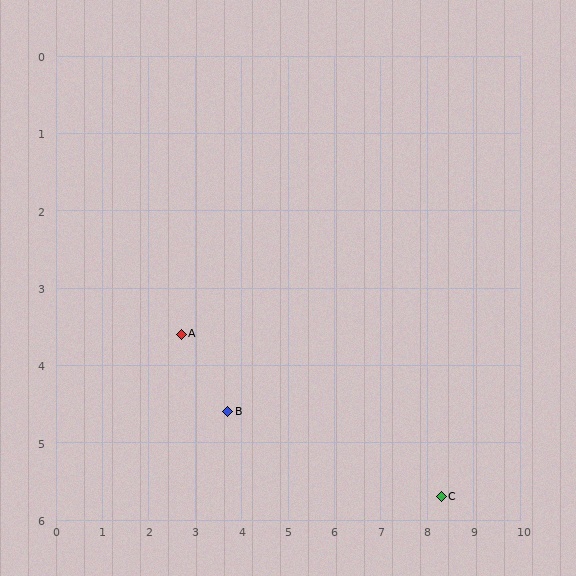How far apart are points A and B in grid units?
Points A and B are about 1.4 grid units apart.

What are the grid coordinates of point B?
Point B is at approximately (3.7, 4.6).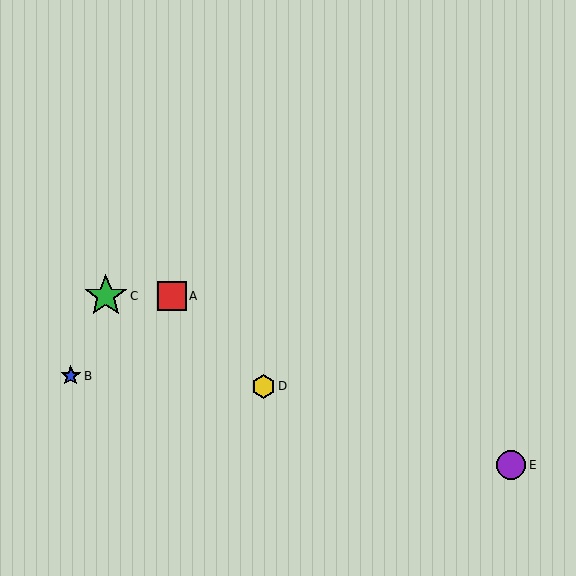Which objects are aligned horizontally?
Objects A, C are aligned horizontally.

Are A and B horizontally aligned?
No, A is at y≈296 and B is at y≈376.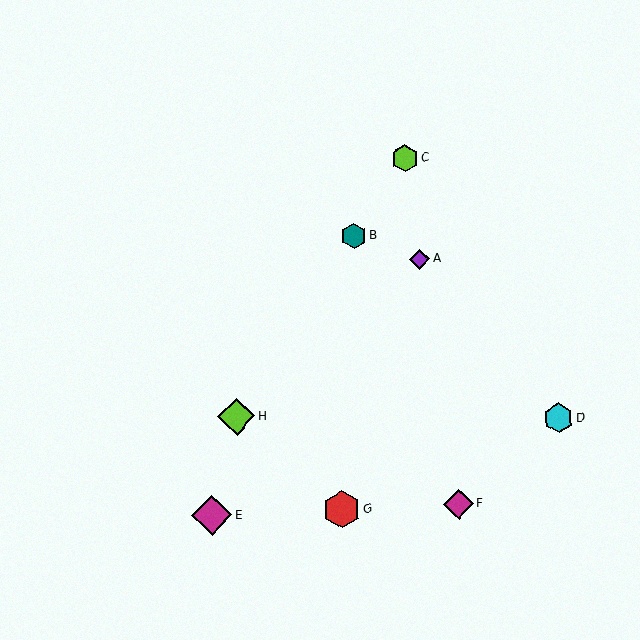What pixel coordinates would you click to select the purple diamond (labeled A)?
Click at (420, 259) to select the purple diamond A.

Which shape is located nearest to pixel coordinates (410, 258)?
The purple diamond (labeled A) at (420, 259) is nearest to that location.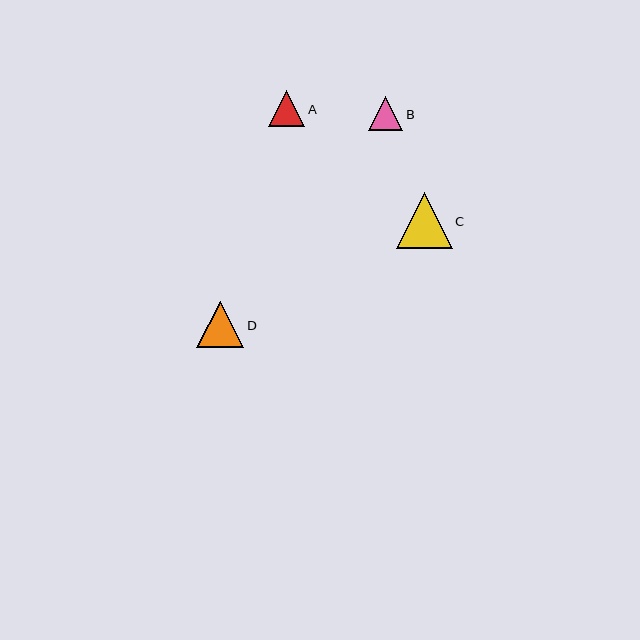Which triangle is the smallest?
Triangle B is the smallest with a size of approximately 34 pixels.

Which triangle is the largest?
Triangle C is the largest with a size of approximately 56 pixels.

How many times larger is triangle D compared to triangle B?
Triangle D is approximately 1.4 times the size of triangle B.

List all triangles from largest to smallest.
From largest to smallest: C, D, A, B.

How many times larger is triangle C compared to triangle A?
Triangle C is approximately 1.5 times the size of triangle A.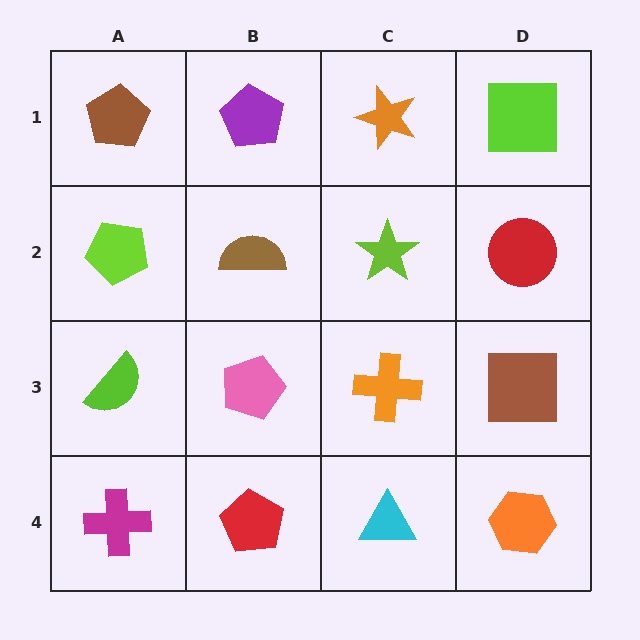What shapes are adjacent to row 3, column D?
A red circle (row 2, column D), an orange hexagon (row 4, column D), an orange cross (row 3, column C).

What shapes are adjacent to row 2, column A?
A brown pentagon (row 1, column A), a lime semicircle (row 3, column A), a brown semicircle (row 2, column B).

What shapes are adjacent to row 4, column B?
A pink pentagon (row 3, column B), a magenta cross (row 4, column A), a cyan triangle (row 4, column C).